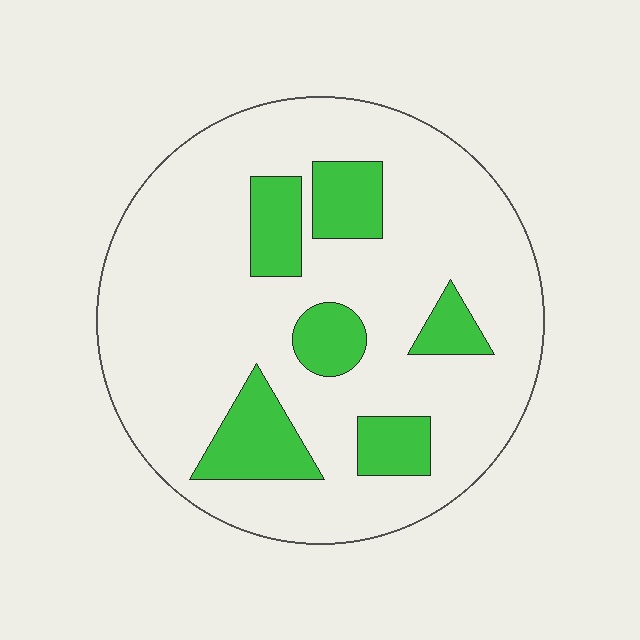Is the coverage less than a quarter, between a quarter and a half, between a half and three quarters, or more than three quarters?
Less than a quarter.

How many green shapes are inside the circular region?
6.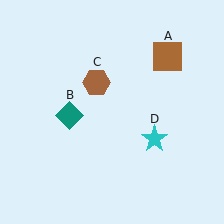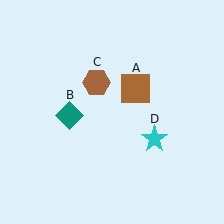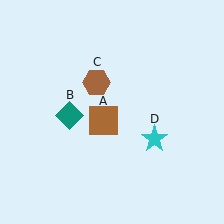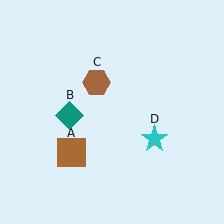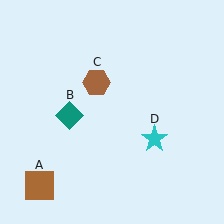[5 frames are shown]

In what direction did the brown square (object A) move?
The brown square (object A) moved down and to the left.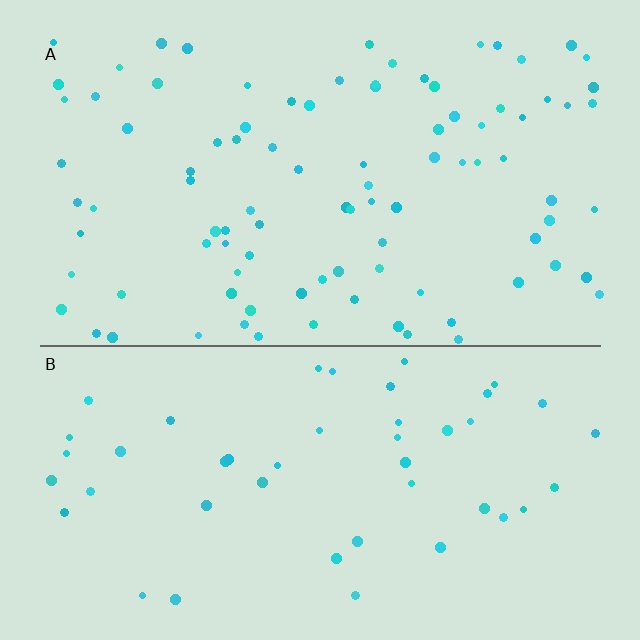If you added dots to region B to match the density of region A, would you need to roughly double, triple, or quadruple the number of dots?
Approximately double.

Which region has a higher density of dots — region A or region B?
A (the top).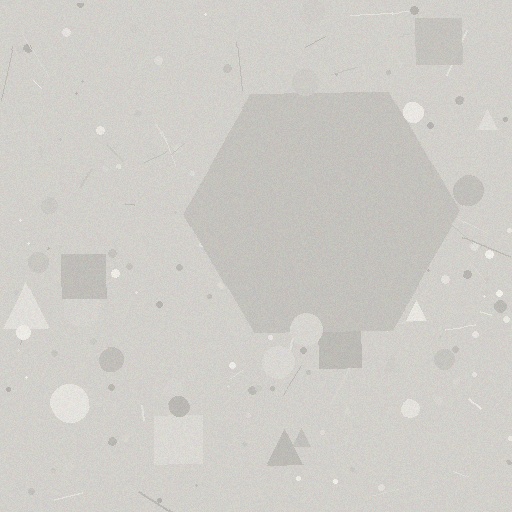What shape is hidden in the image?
A hexagon is hidden in the image.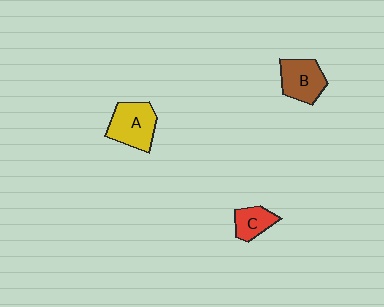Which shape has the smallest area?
Shape C (red).